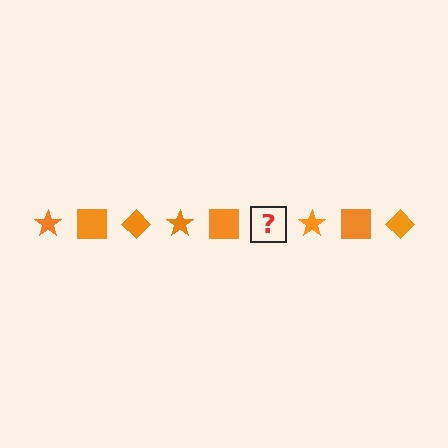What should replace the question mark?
The question mark should be replaced with an orange diamond.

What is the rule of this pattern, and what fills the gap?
The rule is that the pattern cycles through star, square, diamond shapes in orange. The gap should be filled with an orange diamond.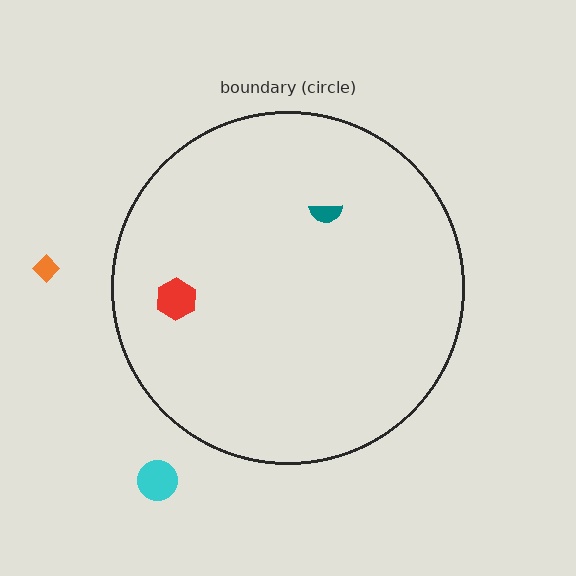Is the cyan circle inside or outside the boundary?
Outside.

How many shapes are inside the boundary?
2 inside, 2 outside.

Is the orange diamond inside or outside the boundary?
Outside.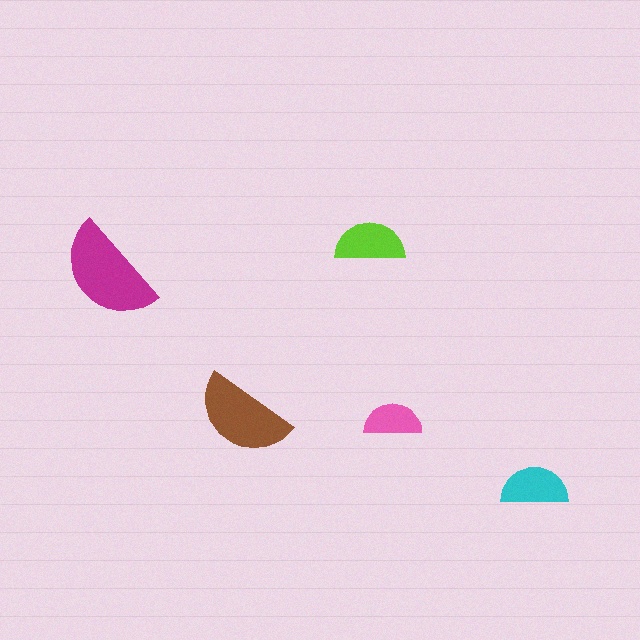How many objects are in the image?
There are 5 objects in the image.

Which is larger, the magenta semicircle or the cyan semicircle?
The magenta one.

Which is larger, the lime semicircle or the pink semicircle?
The lime one.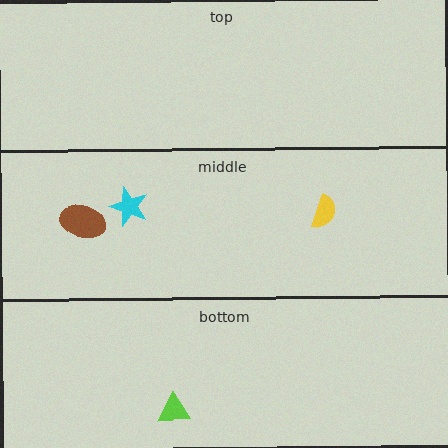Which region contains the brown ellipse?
The middle region.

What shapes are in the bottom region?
The lime triangle.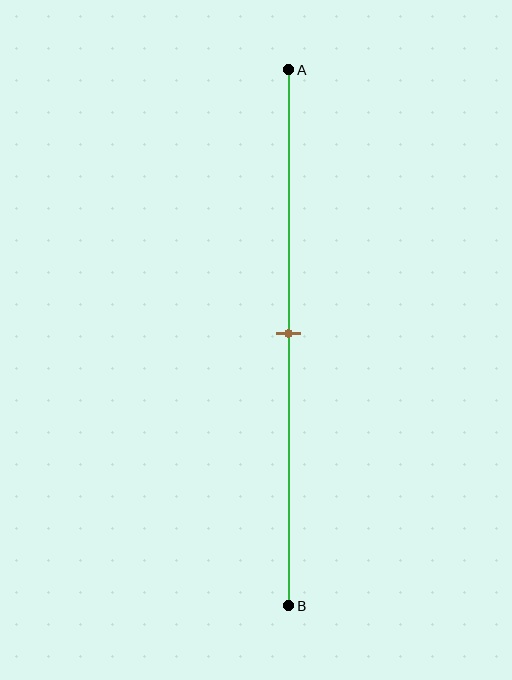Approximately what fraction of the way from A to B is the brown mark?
The brown mark is approximately 50% of the way from A to B.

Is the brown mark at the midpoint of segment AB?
Yes, the mark is approximately at the midpoint.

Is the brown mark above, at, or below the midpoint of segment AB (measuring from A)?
The brown mark is approximately at the midpoint of segment AB.